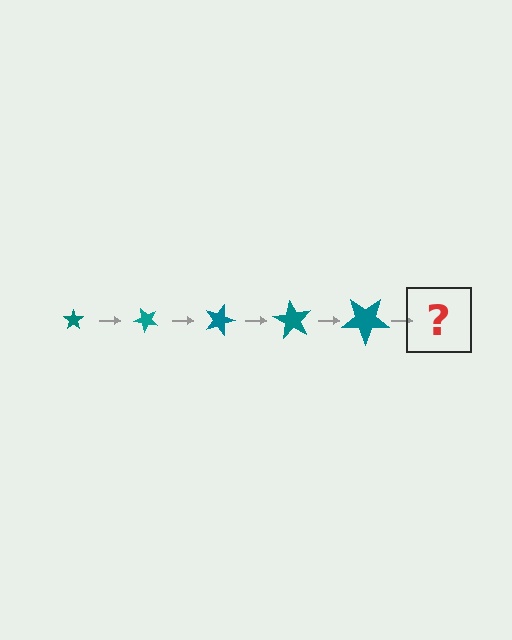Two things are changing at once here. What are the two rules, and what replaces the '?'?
The two rules are that the star grows larger each step and it rotates 45 degrees each step. The '?' should be a star, larger than the previous one and rotated 225 degrees from the start.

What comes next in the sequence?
The next element should be a star, larger than the previous one and rotated 225 degrees from the start.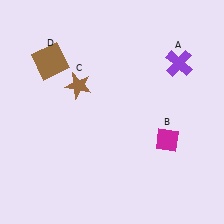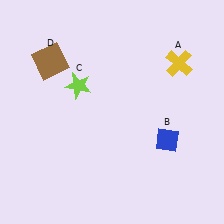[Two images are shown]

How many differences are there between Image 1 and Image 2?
There are 3 differences between the two images.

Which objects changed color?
A changed from purple to yellow. B changed from magenta to blue. C changed from brown to lime.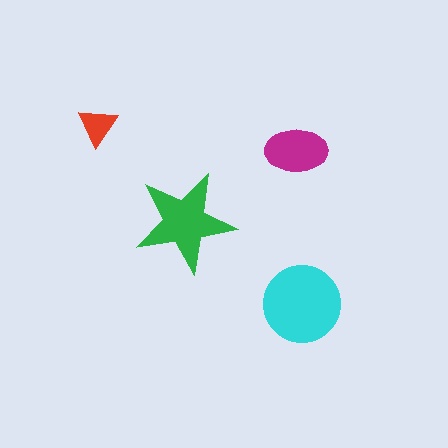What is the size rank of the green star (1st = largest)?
2nd.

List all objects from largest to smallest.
The cyan circle, the green star, the magenta ellipse, the red triangle.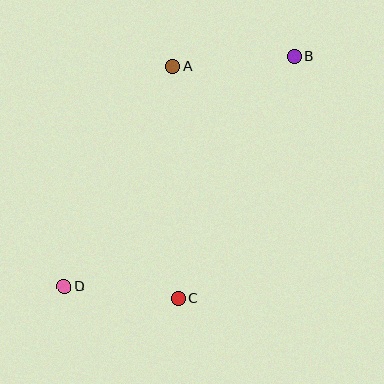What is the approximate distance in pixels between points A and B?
The distance between A and B is approximately 122 pixels.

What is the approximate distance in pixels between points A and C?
The distance between A and C is approximately 232 pixels.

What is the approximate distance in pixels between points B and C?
The distance between B and C is approximately 268 pixels.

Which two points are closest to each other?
Points C and D are closest to each other.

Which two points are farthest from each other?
Points B and D are farthest from each other.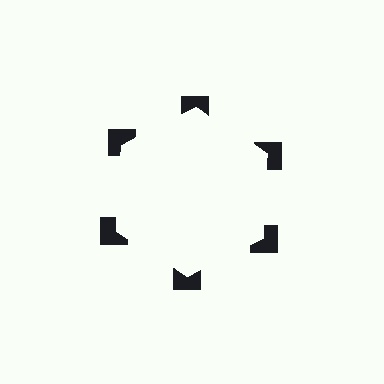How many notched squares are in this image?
There are 6 — one at each vertex of the illusory hexagon.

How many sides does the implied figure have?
6 sides.